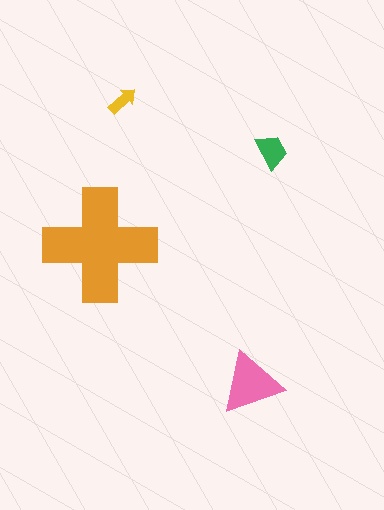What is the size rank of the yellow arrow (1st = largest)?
4th.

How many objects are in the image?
There are 4 objects in the image.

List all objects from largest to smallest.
The orange cross, the pink triangle, the green trapezoid, the yellow arrow.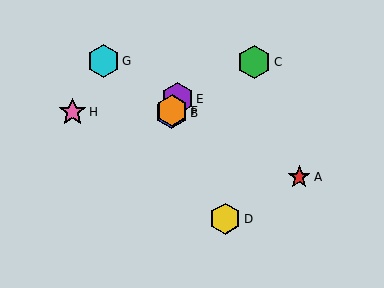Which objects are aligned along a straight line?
Objects B, E, F are aligned along a straight line.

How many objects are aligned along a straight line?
3 objects (B, E, F) are aligned along a straight line.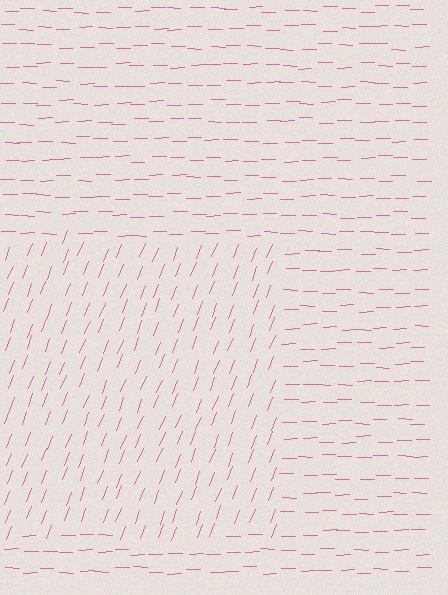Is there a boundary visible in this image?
Yes, there is a texture boundary formed by a change in line orientation.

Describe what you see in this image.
The image is filled with small pink line segments. A rectangle region in the image has lines oriented differently from the surrounding lines, creating a visible texture boundary.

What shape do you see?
I see a rectangle.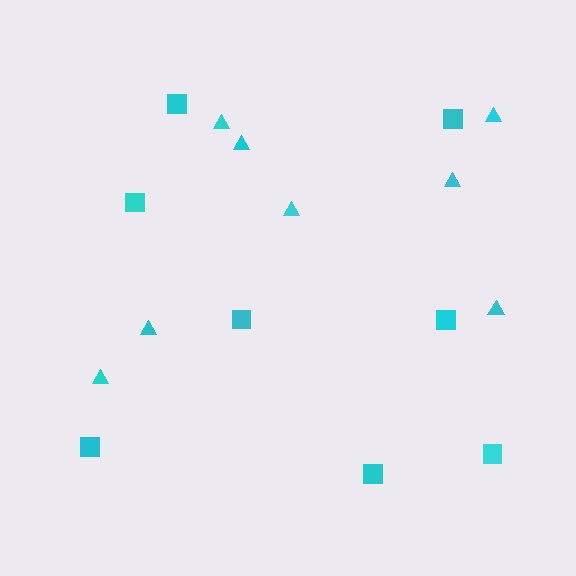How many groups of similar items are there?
There are 2 groups: one group of triangles (8) and one group of squares (8).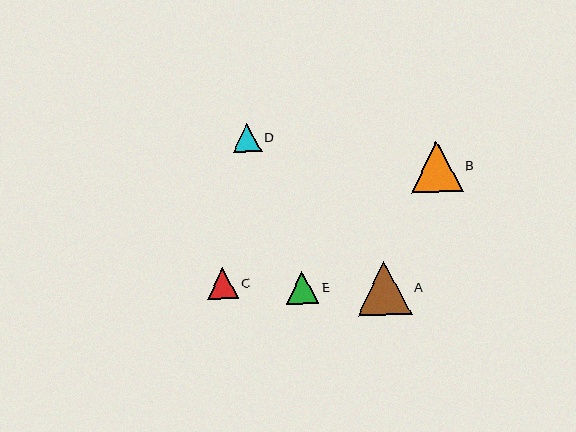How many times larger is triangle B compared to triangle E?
Triangle B is approximately 1.6 times the size of triangle E.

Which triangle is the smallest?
Triangle D is the smallest with a size of approximately 29 pixels.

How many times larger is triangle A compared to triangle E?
Triangle A is approximately 1.7 times the size of triangle E.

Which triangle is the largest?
Triangle A is the largest with a size of approximately 54 pixels.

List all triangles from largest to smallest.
From largest to smallest: A, B, E, C, D.